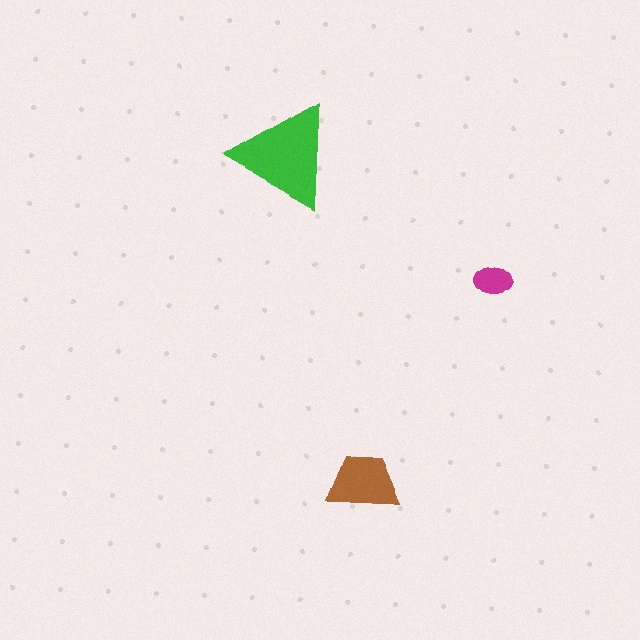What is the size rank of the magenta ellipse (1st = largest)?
3rd.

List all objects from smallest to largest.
The magenta ellipse, the brown trapezoid, the green triangle.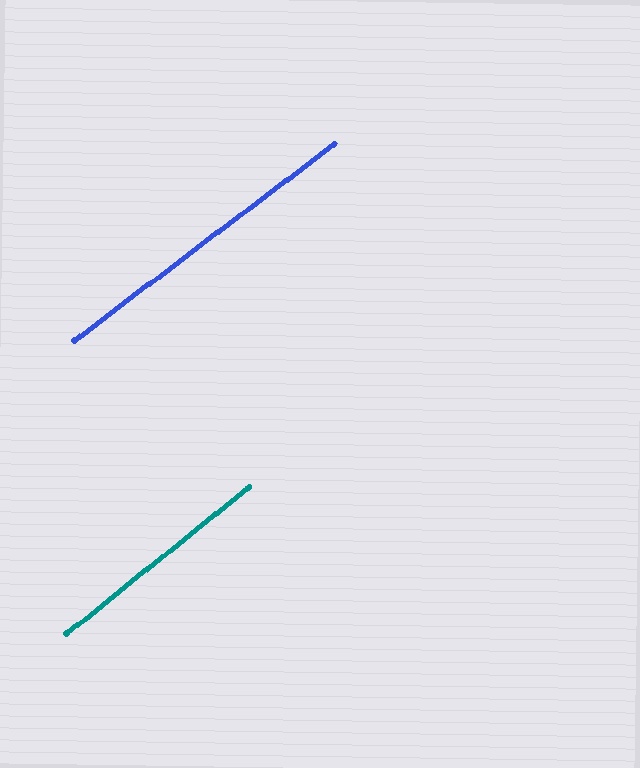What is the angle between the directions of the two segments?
Approximately 2 degrees.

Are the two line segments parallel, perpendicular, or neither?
Parallel — their directions differ by only 1.5°.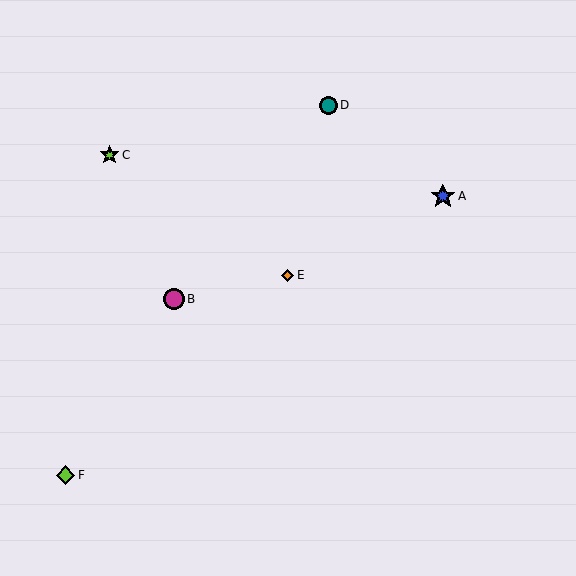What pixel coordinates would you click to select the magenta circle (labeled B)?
Click at (174, 299) to select the magenta circle B.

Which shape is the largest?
The blue star (labeled A) is the largest.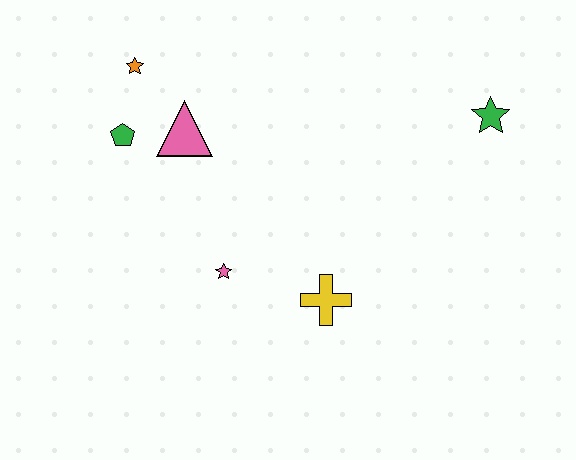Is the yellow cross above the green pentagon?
No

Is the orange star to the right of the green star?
No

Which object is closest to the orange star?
The green pentagon is closest to the orange star.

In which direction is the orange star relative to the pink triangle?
The orange star is above the pink triangle.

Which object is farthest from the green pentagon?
The green star is farthest from the green pentagon.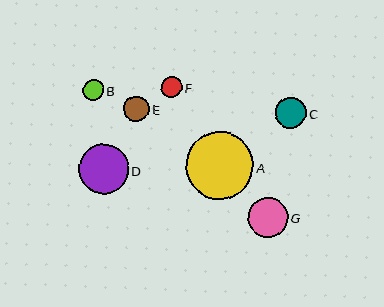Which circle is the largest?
Circle A is the largest with a size of approximately 67 pixels.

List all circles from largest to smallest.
From largest to smallest: A, D, G, C, E, B, F.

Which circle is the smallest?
Circle F is the smallest with a size of approximately 21 pixels.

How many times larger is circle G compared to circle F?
Circle G is approximately 1.9 times the size of circle F.